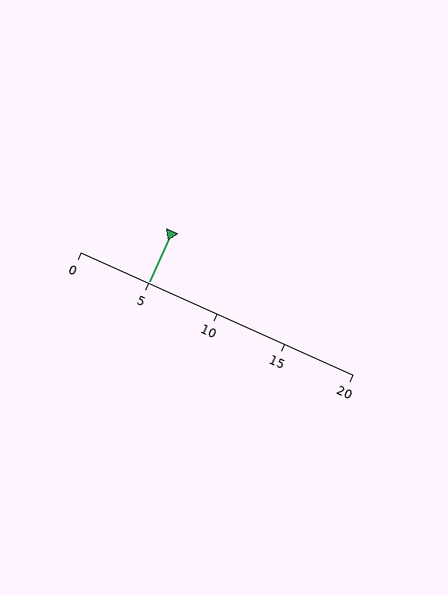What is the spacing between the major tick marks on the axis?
The major ticks are spaced 5 apart.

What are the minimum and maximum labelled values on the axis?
The axis runs from 0 to 20.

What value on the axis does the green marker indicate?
The marker indicates approximately 5.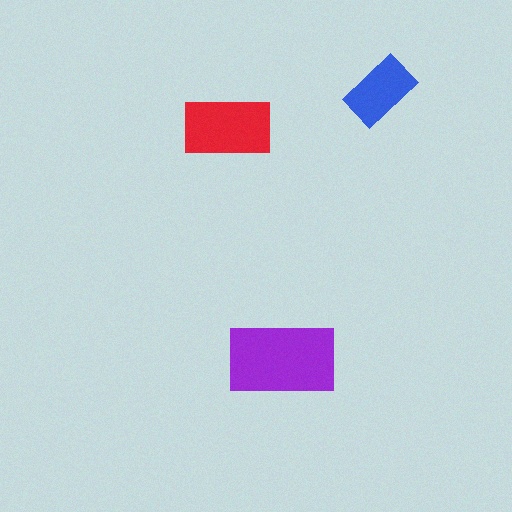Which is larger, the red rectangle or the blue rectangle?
The red one.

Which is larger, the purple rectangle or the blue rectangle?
The purple one.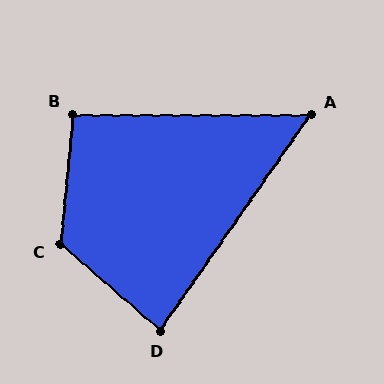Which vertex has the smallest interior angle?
A, at approximately 55 degrees.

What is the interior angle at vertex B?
Approximately 96 degrees (obtuse).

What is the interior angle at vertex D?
Approximately 84 degrees (acute).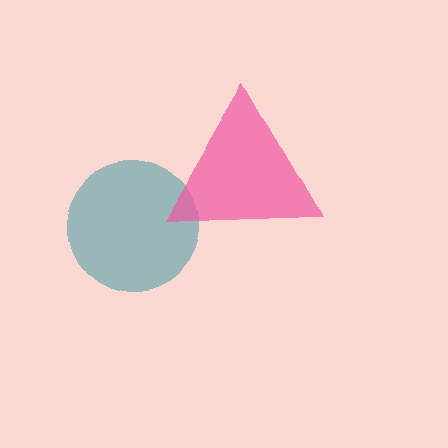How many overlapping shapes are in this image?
There are 2 overlapping shapes in the image.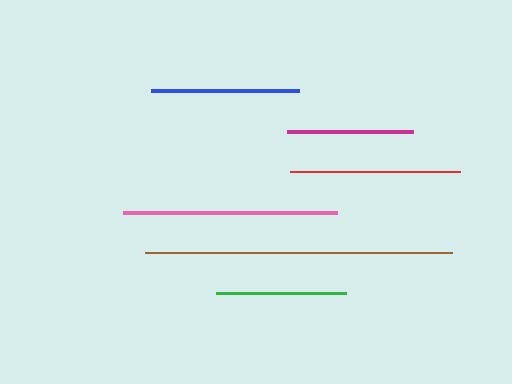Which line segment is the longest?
The brown line is the longest at approximately 307 pixels.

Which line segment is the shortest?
The magenta line is the shortest at approximately 127 pixels.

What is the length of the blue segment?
The blue segment is approximately 148 pixels long.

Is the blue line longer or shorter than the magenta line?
The blue line is longer than the magenta line.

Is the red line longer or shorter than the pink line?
The pink line is longer than the red line.